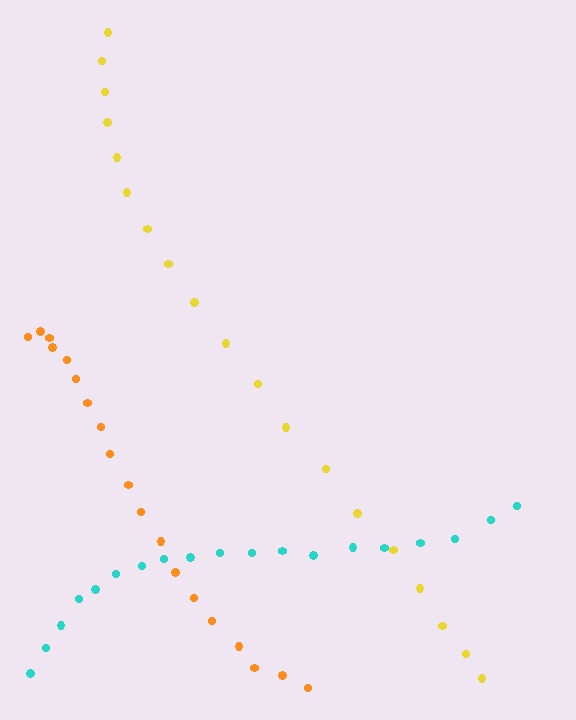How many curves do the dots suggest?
There are 3 distinct paths.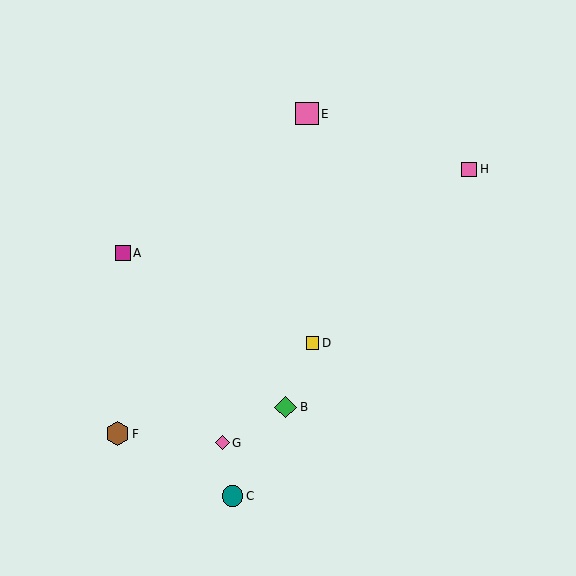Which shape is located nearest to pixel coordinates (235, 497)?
The teal circle (labeled C) at (233, 496) is nearest to that location.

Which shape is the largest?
The brown hexagon (labeled F) is the largest.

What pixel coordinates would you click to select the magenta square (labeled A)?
Click at (123, 253) to select the magenta square A.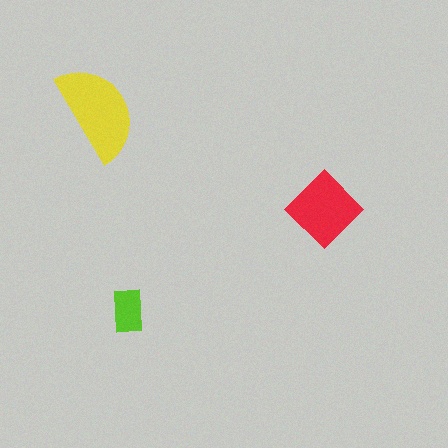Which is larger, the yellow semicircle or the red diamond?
The yellow semicircle.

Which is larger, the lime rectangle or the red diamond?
The red diamond.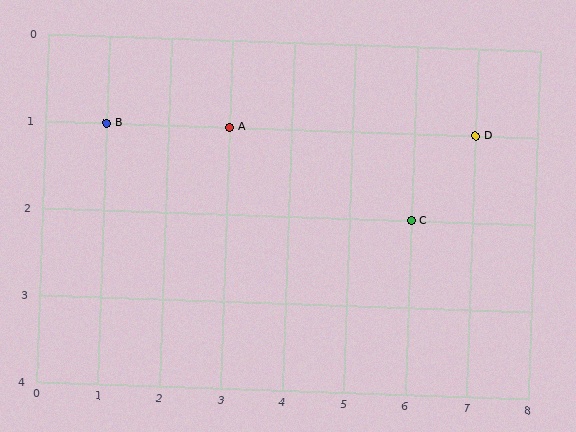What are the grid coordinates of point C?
Point C is at grid coordinates (6, 2).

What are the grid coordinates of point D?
Point D is at grid coordinates (7, 1).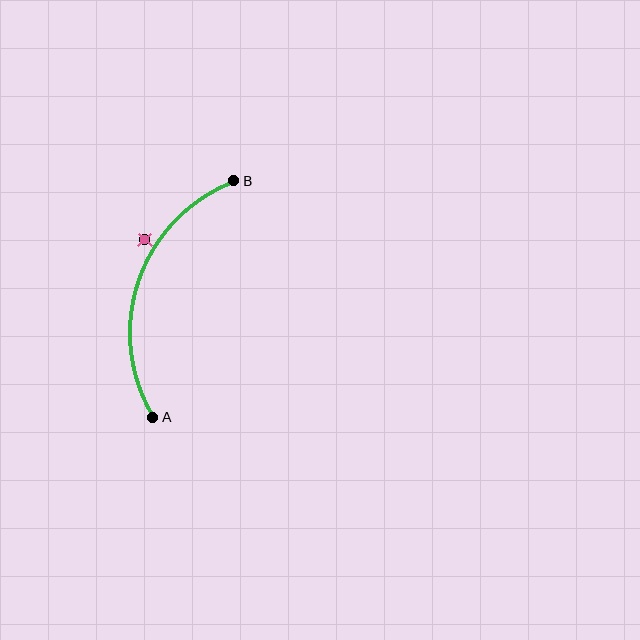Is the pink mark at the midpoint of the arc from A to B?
No — the pink mark does not lie on the arc at all. It sits slightly outside the curve.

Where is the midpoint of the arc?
The arc midpoint is the point on the curve farthest from the straight line joining A and B. It sits to the left of that line.